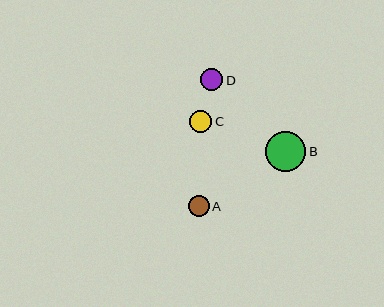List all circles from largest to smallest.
From largest to smallest: B, C, D, A.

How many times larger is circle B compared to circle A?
Circle B is approximately 1.9 times the size of circle A.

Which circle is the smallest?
Circle A is the smallest with a size of approximately 21 pixels.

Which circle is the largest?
Circle B is the largest with a size of approximately 40 pixels.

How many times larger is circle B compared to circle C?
Circle B is approximately 1.8 times the size of circle C.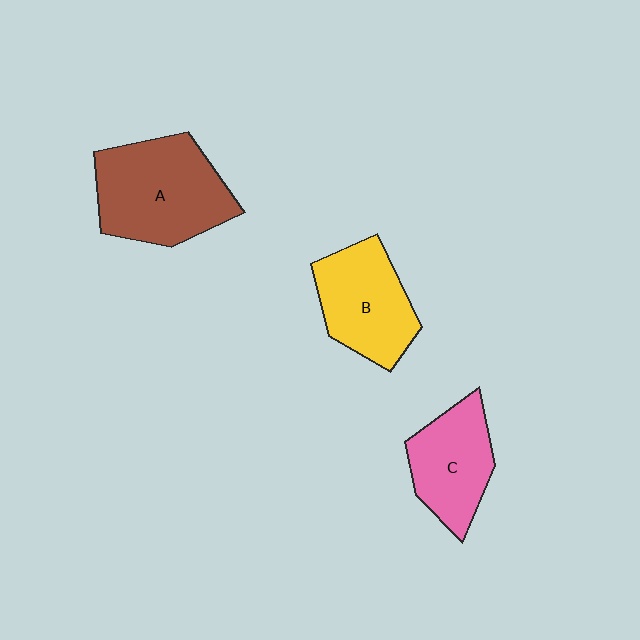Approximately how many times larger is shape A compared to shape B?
Approximately 1.3 times.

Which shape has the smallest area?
Shape C (pink).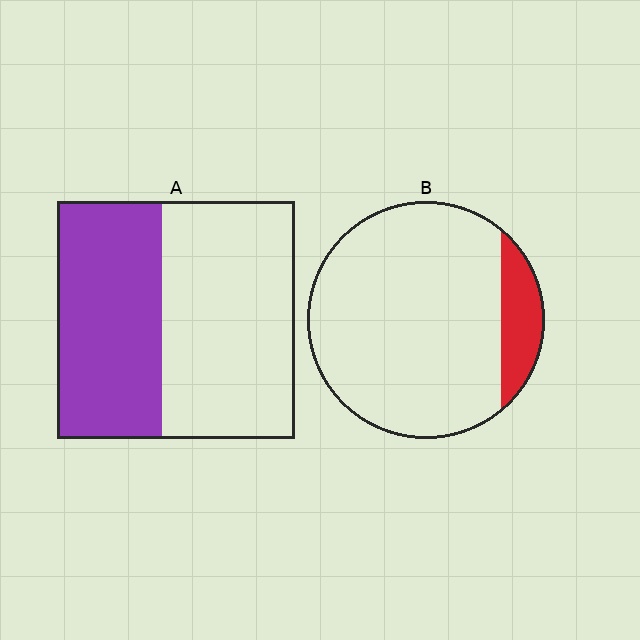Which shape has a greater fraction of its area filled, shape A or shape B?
Shape A.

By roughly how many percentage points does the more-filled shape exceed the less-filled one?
By roughly 30 percentage points (A over B).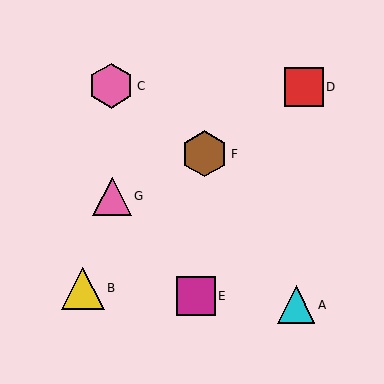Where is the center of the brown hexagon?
The center of the brown hexagon is at (205, 154).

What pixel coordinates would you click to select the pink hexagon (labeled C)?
Click at (111, 86) to select the pink hexagon C.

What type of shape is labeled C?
Shape C is a pink hexagon.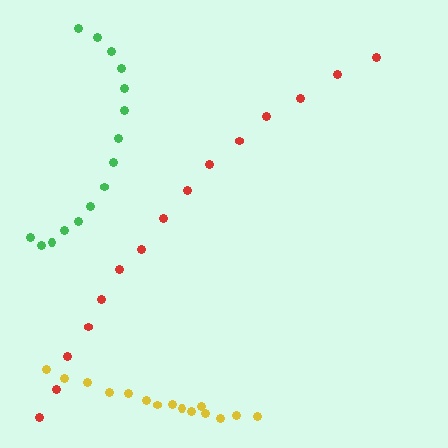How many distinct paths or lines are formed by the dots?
There are 3 distinct paths.